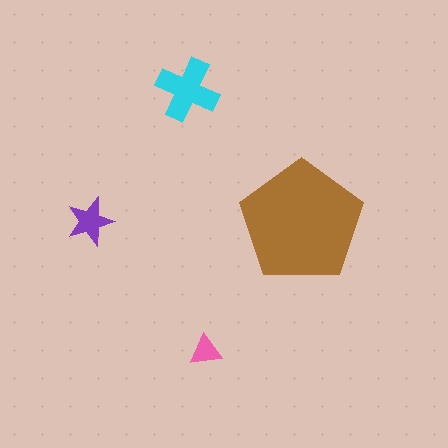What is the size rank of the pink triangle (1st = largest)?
4th.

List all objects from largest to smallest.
The brown pentagon, the cyan cross, the purple star, the pink triangle.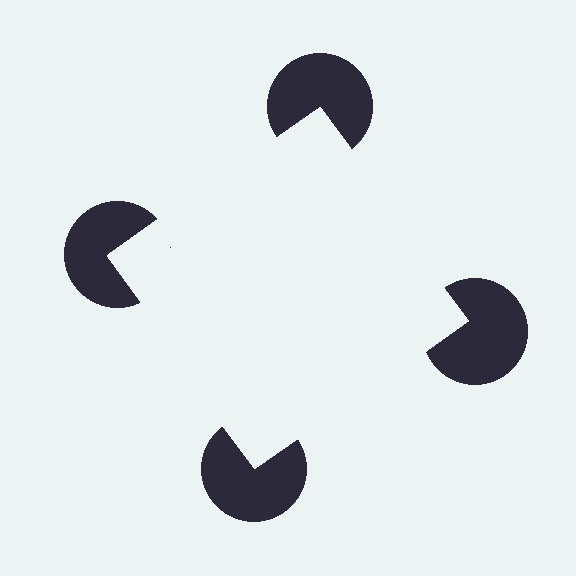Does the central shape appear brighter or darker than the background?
It typically appears slightly brighter than the background, even though no actual brightness change is drawn.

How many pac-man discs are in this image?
There are 4 — one at each vertex of the illusory square.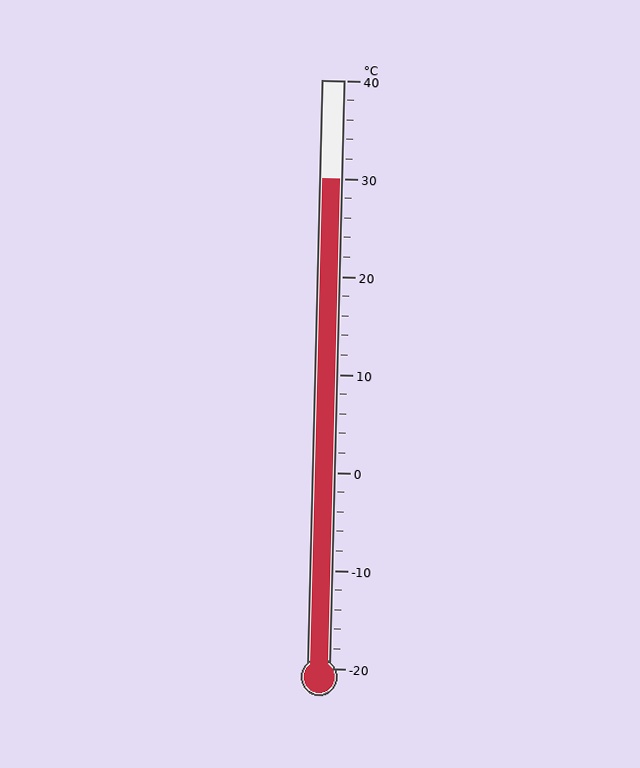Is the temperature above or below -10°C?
The temperature is above -10°C.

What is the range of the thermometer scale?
The thermometer scale ranges from -20°C to 40°C.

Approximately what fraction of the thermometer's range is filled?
The thermometer is filled to approximately 85% of its range.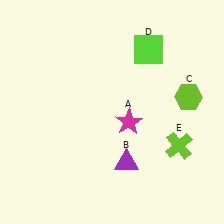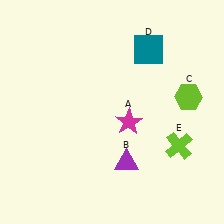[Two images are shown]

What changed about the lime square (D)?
In Image 1, D is lime. In Image 2, it changed to teal.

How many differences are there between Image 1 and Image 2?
There is 1 difference between the two images.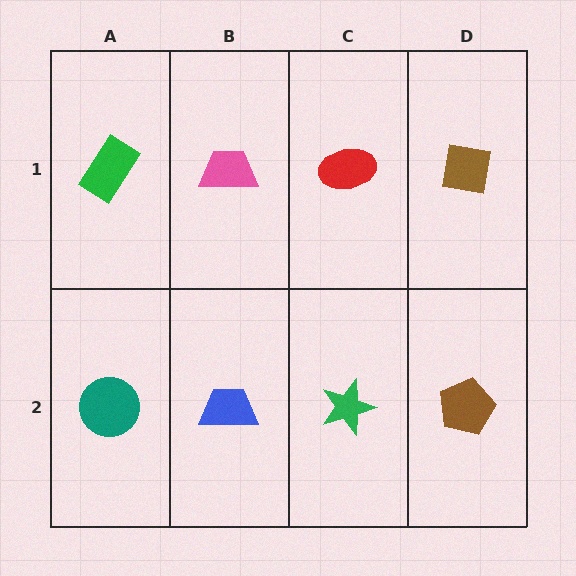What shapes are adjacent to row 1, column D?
A brown pentagon (row 2, column D), a red ellipse (row 1, column C).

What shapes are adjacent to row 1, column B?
A blue trapezoid (row 2, column B), a green rectangle (row 1, column A), a red ellipse (row 1, column C).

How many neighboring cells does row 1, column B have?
3.